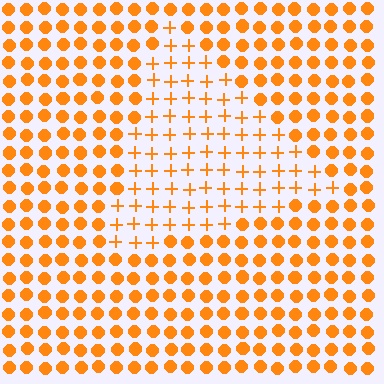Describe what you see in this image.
The image is filled with small orange elements arranged in a uniform grid. A triangle-shaped region contains plus signs, while the surrounding area contains circles. The boundary is defined purely by the change in element shape.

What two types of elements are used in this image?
The image uses plus signs inside the triangle region and circles outside it.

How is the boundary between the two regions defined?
The boundary is defined by a change in element shape: plus signs inside vs. circles outside. All elements share the same color and spacing.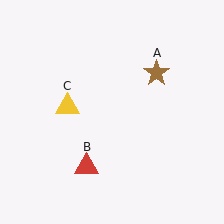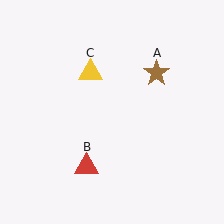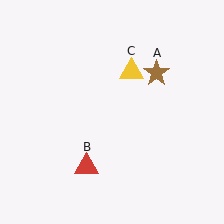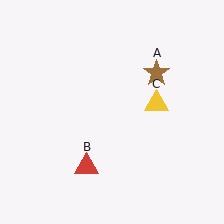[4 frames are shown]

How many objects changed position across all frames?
1 object changed position: yellow triangle (object C).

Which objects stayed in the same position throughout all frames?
Brown star (object A) and red triangle (object B) remained stationary.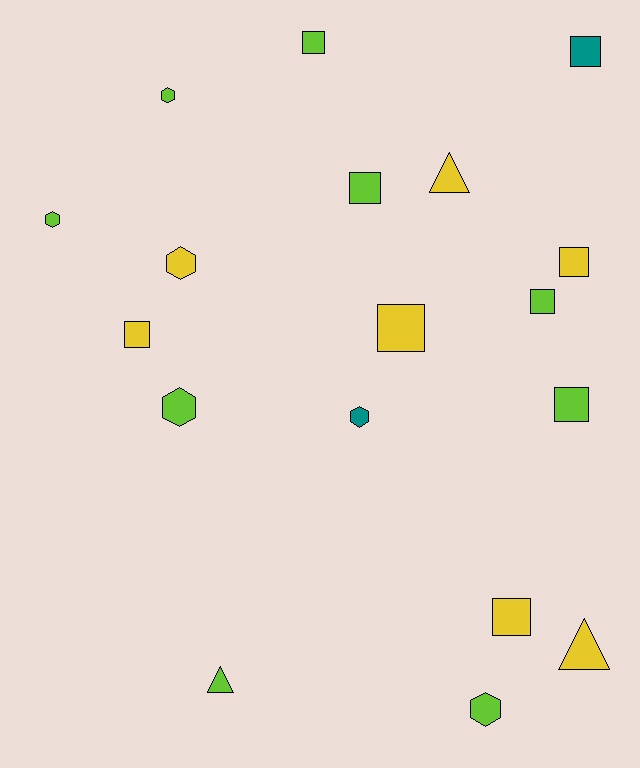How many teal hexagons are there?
There is 1 teal hexagon.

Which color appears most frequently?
Lime, with 9 objects.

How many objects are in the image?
There are 18 objects.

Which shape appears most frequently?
Square, with 9 objects.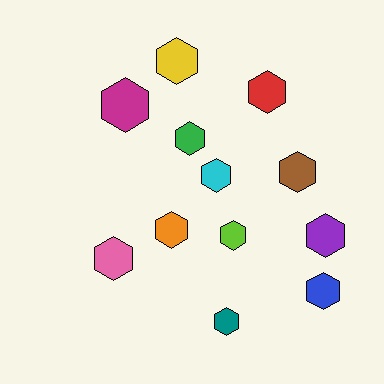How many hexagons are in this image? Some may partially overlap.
There are 12 hexagons.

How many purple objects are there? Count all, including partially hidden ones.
There is 1 purple object.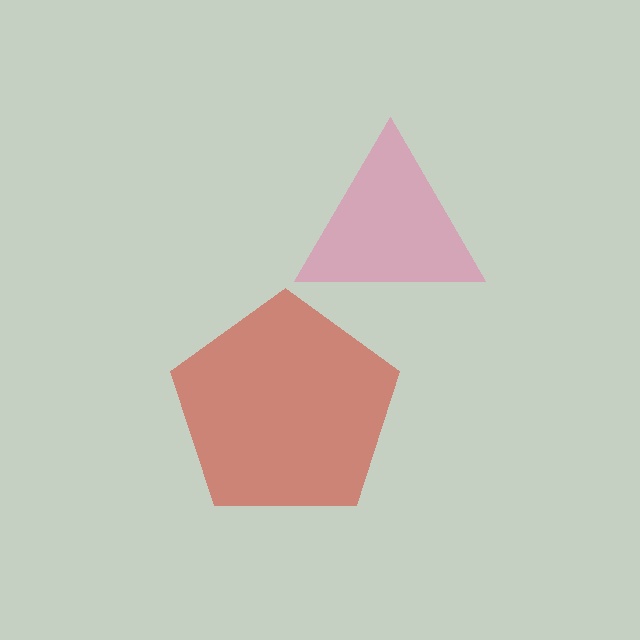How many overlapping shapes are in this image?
There are 2 overlapping shapes in the image.